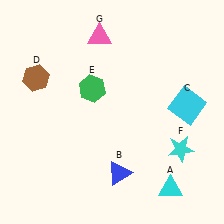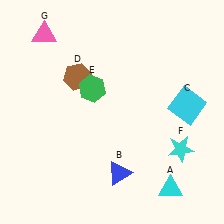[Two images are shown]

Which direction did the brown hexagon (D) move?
The brown hexagon (D) moved right.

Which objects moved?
The objects that moved are: the brown hexagon (D), the pink triangle (G).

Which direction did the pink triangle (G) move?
The pink triangle (G) moved left.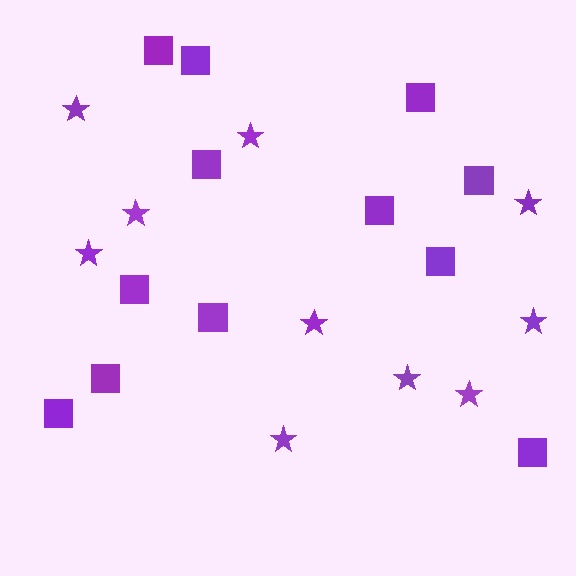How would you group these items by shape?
There are 2 groups: one group of stars (10) and one group of squares (12).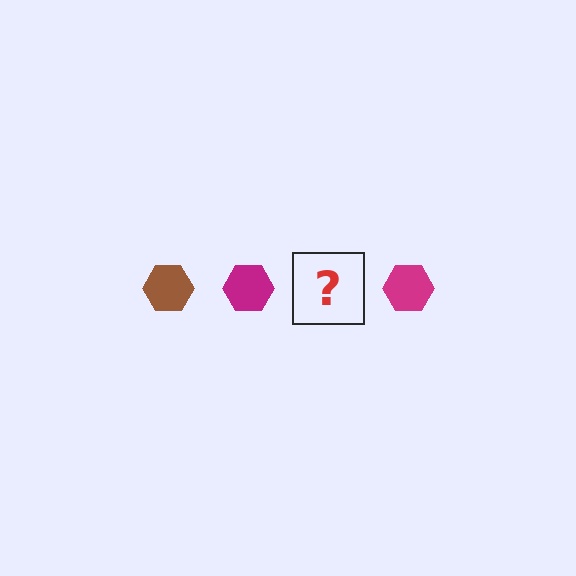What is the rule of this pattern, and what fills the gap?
The rule is that the pattern cycles through brown, magenta hexagons. The gap should be filled with a brown hexagon.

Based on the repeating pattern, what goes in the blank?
The blank should be a brown hexagon.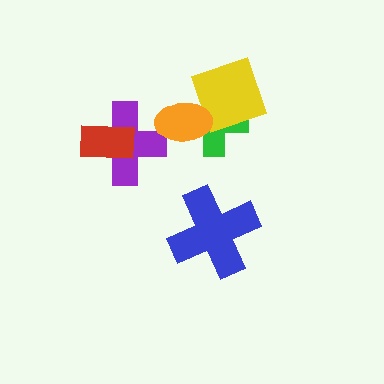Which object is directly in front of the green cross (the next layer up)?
The yellow diamond is directly in front of the green cross.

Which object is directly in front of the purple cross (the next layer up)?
The red rectangle is directly in front of the purple cross.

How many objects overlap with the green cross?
2 objects overlap with the green cross.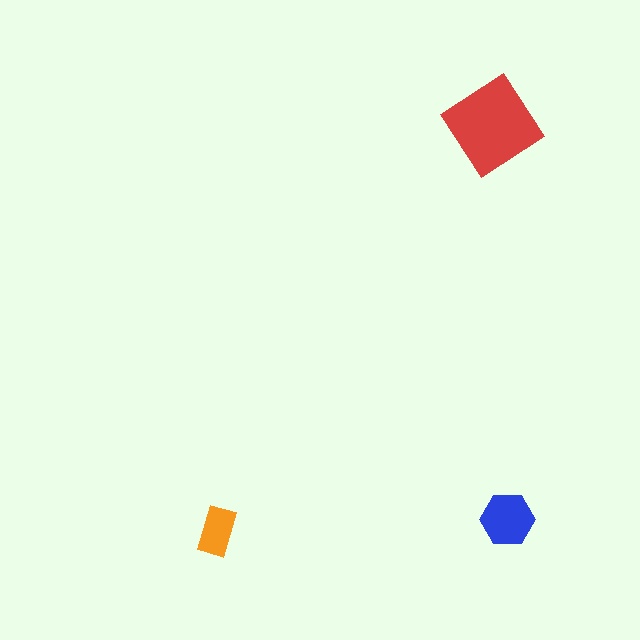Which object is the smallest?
The orange rectangle.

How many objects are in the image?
There are 3 objects in the image.